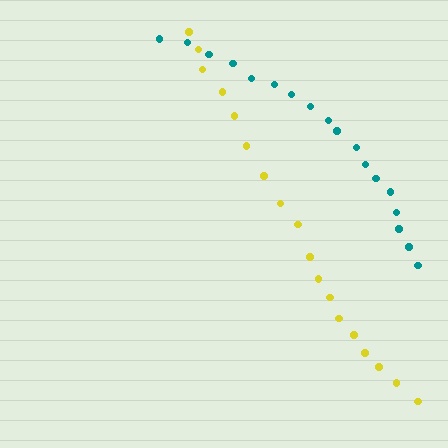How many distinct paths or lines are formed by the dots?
There are 2 distinct paths.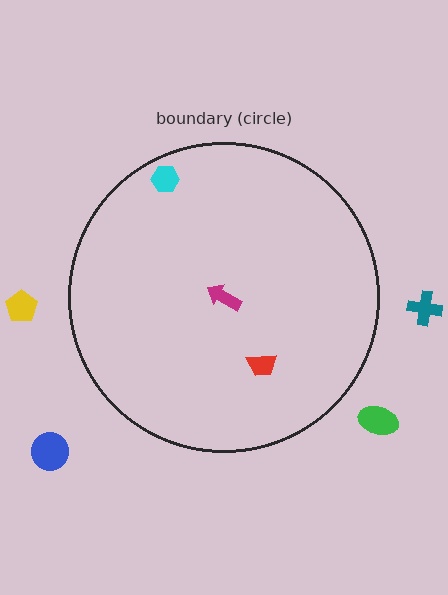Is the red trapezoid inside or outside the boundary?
Inside.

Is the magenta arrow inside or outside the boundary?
Inside.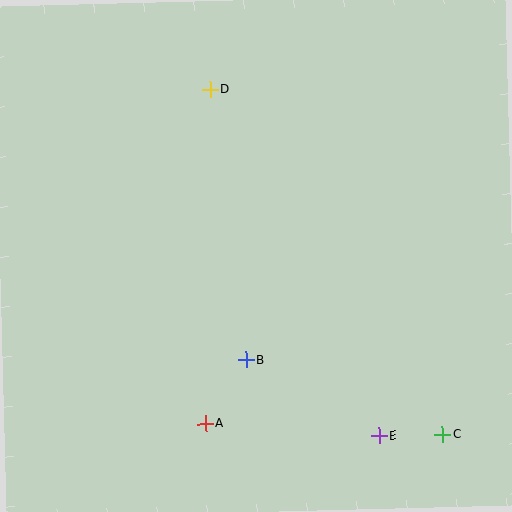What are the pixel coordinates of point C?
Point C is at (443, 435).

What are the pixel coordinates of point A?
Point A is at (206, 423).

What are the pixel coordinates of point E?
Point E is at (379, 435).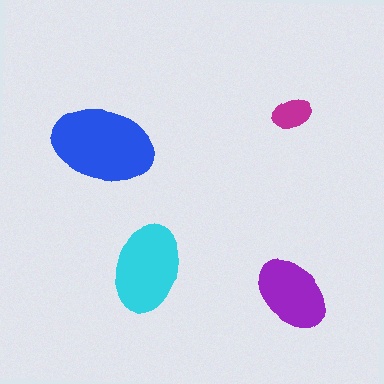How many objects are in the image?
There are 4 objects in the image.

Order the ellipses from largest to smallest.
the blue one, the cyan one, the purple one, the magenta one.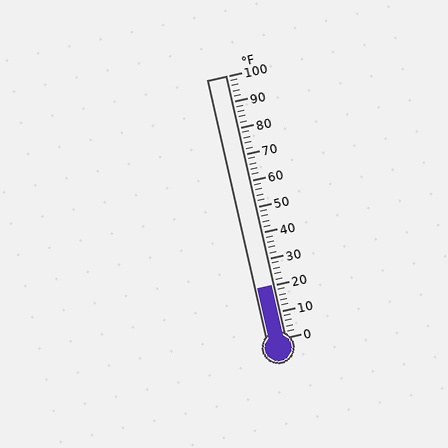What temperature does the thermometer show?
The thermometer shows approximately 20°F.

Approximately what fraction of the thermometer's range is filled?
The thermometer is filled to approximately 20% of its range.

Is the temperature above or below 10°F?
The temperature is above 10°F.